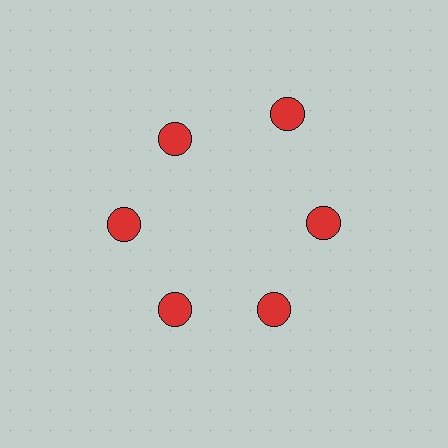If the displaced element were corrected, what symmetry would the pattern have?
It would have 6-fold rotational symmetry — the pattern would map onto itself every 60 degrees.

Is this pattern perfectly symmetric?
No. The 6 red circles are arranged in a ring, but one element near the 1 o'clock position is pushed outward from the center, breaking the 6-fold rotational symmetry.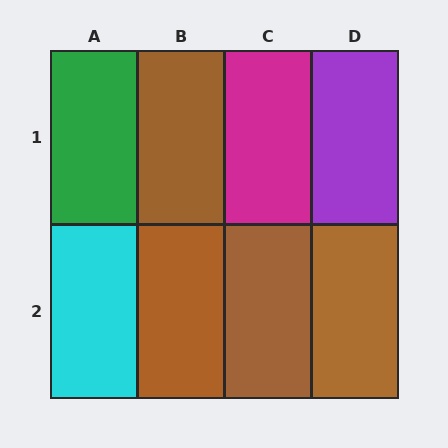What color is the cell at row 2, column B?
Brown.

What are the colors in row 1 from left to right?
Green, brown, magenta, purple.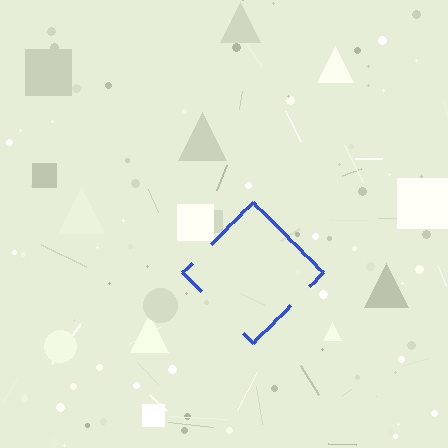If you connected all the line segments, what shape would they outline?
They would outline a diamond.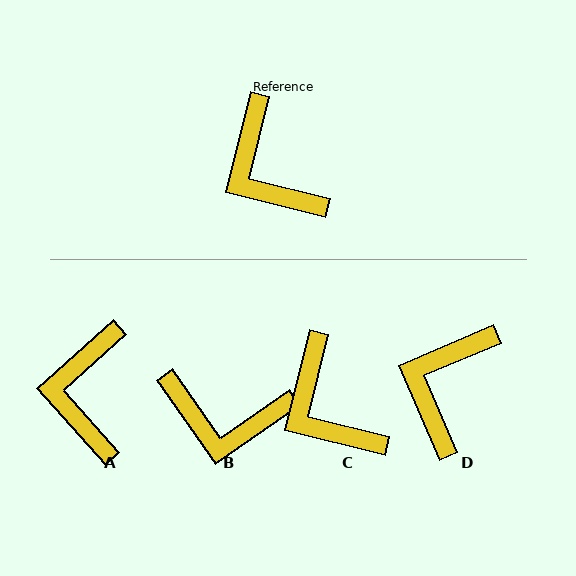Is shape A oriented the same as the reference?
No, it is off by about 34 degrees.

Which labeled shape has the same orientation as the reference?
C.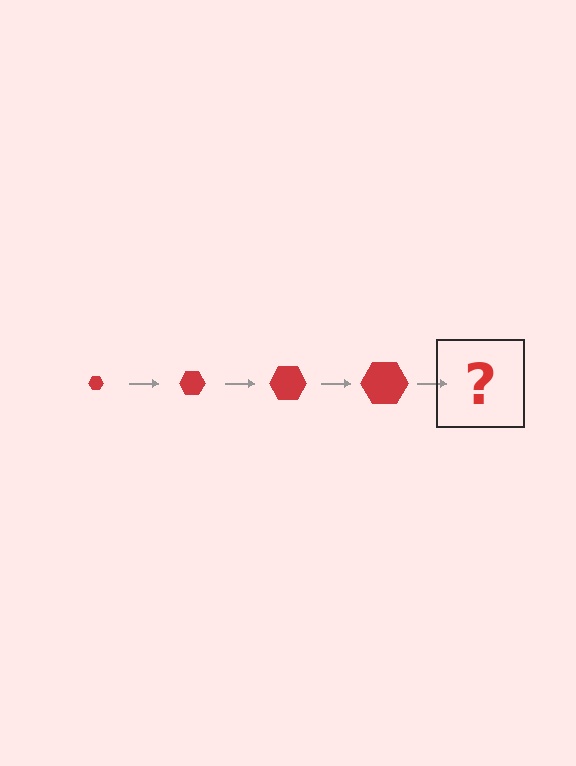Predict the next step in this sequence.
The next step is a red hexagon, larger than the previous one.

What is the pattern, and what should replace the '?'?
The pattern is that the hexagon gets progressively larger each step. The '?' should be a red hexagon, larger than the previous one.